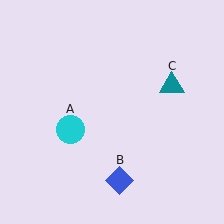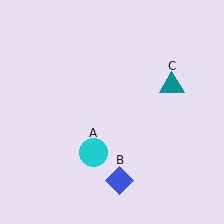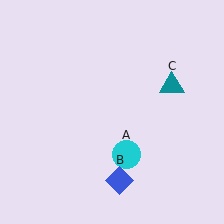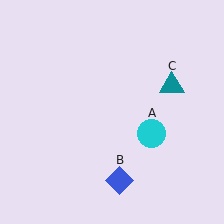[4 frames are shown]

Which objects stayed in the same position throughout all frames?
Blue diamond (object B) and teal triangle (object C) remained stationary.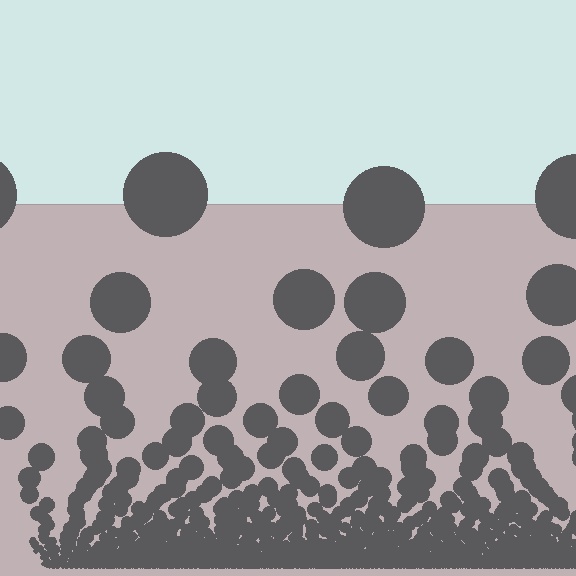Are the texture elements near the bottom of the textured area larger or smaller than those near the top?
Smaller. The gradient is inverted — elements near the bottom are smaller and denser.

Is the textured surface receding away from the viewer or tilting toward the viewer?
The surface appears to tilt toward the viewer. Texture elements get larger and sparser toward the top.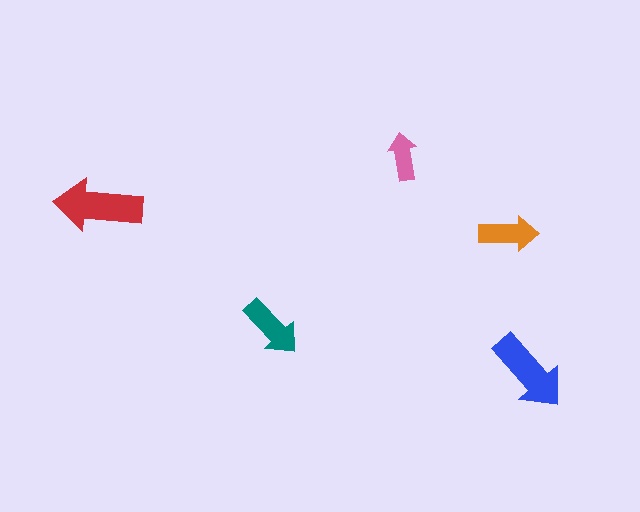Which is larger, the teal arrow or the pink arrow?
The teal one.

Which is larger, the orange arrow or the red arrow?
The red one.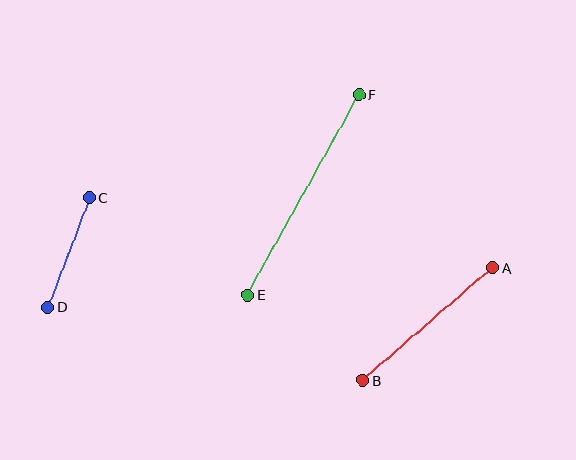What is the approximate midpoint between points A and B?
The midpoint is at approximately (428, 324) pixels.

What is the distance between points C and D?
The distance is approximately 117 pixels.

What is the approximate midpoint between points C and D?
The midpoint is at approximately (69, 252) pixels.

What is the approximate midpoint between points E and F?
The midpoint is at approximately (303, 195) pixels.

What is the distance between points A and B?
The distance is approximately 172 pixels.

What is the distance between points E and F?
The distance is approximately 229 pixels.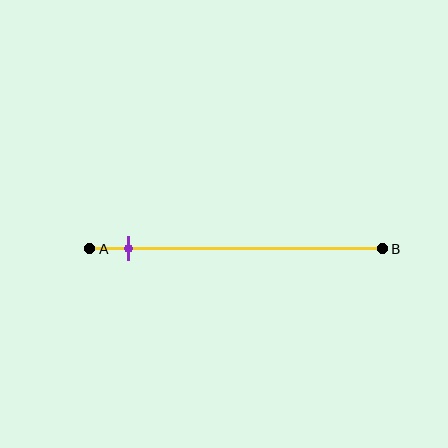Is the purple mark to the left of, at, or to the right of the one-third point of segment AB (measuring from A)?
The purple mark is to the left of the one-third point of segment AB.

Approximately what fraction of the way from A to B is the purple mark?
The purple mark is approximately 15% of the way from A to B.